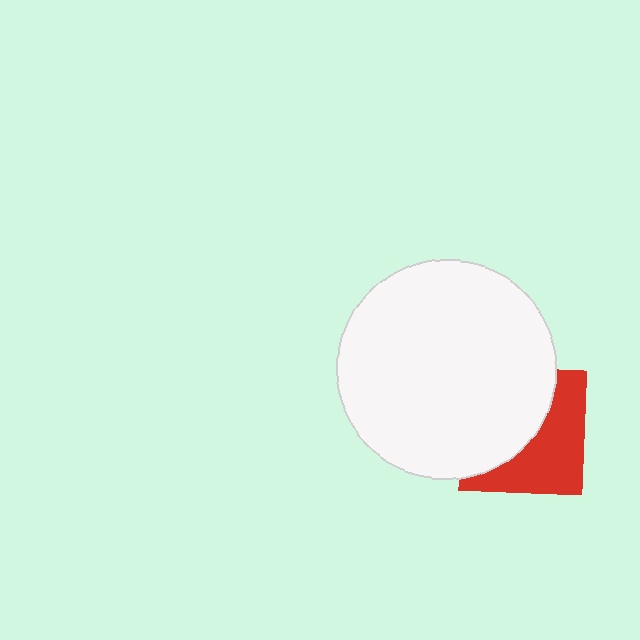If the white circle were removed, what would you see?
You would see the complete red square.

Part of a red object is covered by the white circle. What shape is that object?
It is a square.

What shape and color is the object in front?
The object in front is a white circle.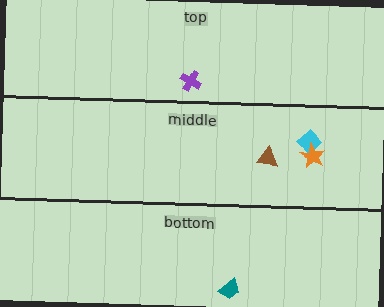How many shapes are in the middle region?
3.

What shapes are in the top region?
The purple cross.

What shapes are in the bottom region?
The teal trapezoid.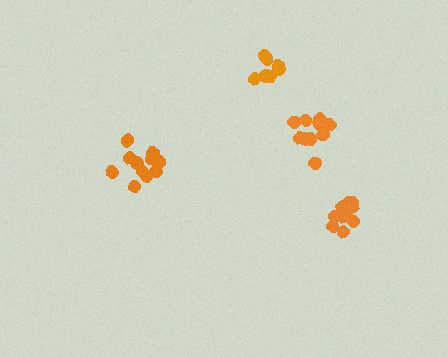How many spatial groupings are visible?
There are 4 spatial groupings.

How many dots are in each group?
Group 1: 12 dots, Group 2: 12 dots, Group 3: 9 dots, Group 4: 14 dots (47 total).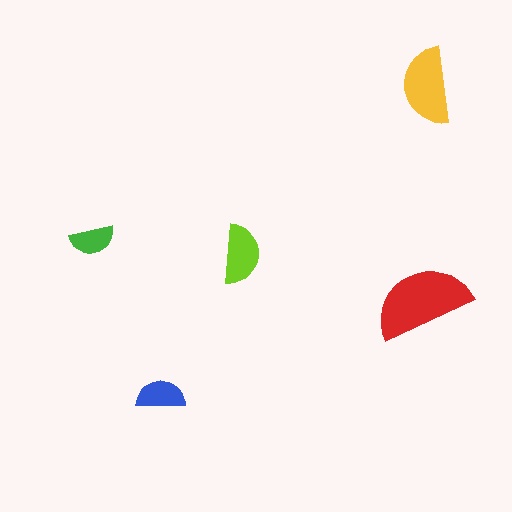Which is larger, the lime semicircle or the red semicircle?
The red one.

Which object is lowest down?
The blue semicircle is bottommost.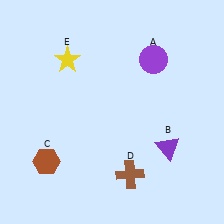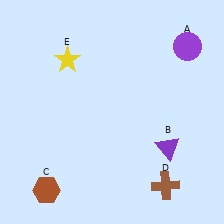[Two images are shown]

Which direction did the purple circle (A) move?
The purple circle (A) moved right.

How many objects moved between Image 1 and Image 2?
3 objects moved between the two images.